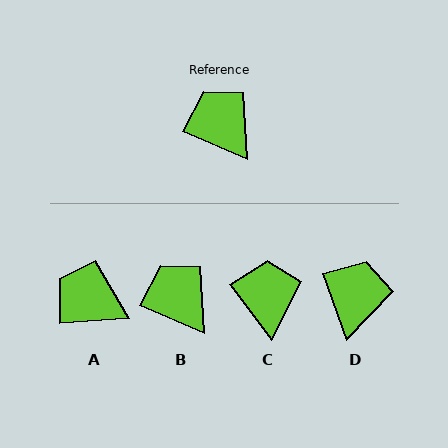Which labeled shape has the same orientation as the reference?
B.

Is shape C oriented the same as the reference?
No, it is off by about 30 degrees.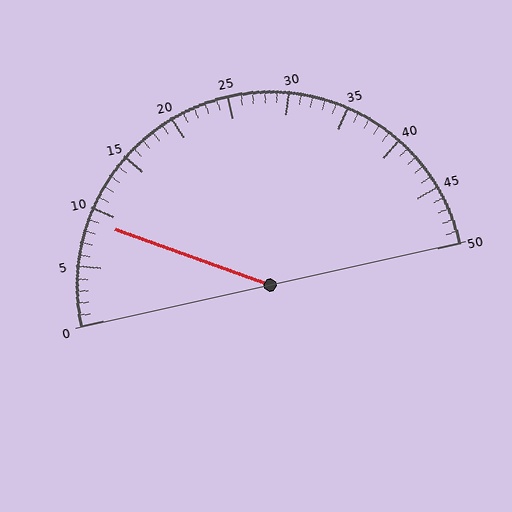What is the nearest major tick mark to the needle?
The nearest major tick mark is 10.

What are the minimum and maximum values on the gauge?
The gauge ranges from 0 to 50.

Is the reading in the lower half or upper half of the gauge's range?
The reading is in the lower half of the range (0 to 50).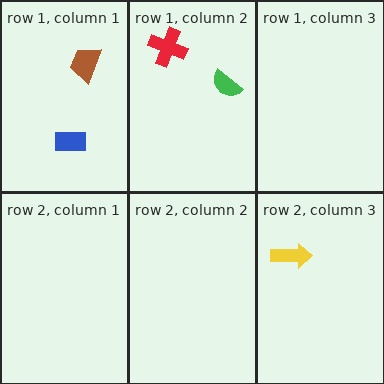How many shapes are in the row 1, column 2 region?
2.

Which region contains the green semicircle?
The row 1, column 2 region.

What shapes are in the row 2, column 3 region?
The yellow arrow.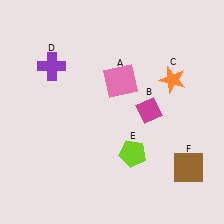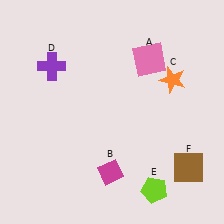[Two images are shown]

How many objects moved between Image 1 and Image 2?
3 objects moved between the two images.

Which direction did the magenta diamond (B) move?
The magenta diamond (B) moved down.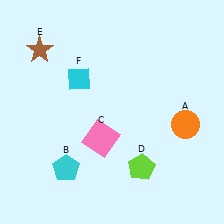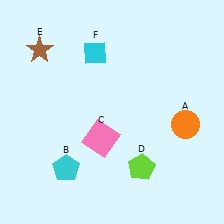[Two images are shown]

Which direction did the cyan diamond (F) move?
The cyan diamond (F) moved up.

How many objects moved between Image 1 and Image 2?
1 object moved between the two images.